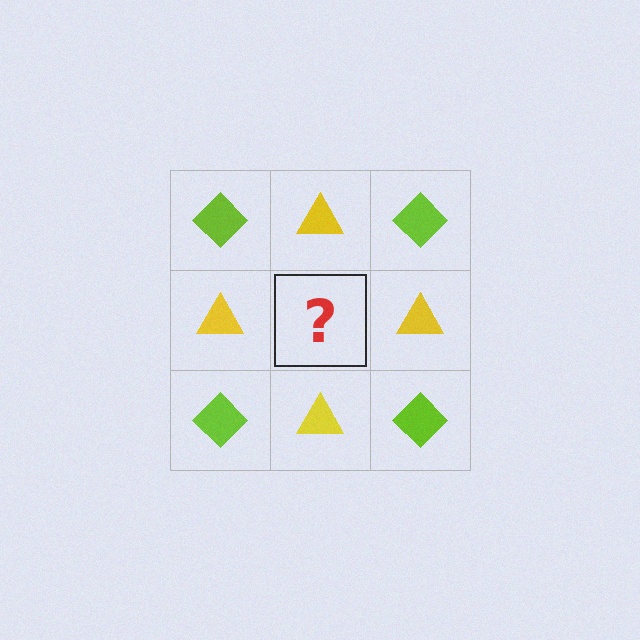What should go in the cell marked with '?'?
The missing cell should contain a lime diamond.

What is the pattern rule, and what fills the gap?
The rule is that it alternates lime diamond and yellow triangle in a checkerboard pattern. The gap should be filled with a lime diamond.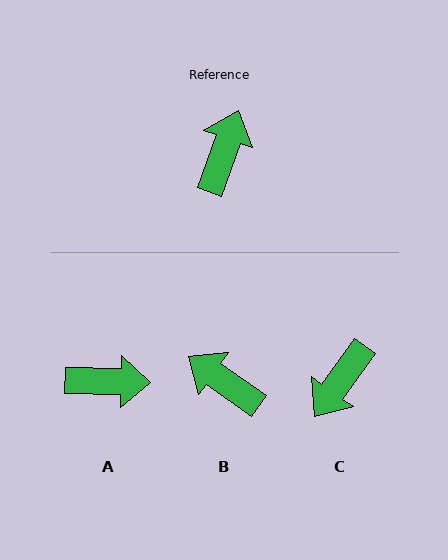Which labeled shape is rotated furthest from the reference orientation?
C, about 163 degrees away.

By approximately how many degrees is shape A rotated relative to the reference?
Approximately 72 degrees clockwise.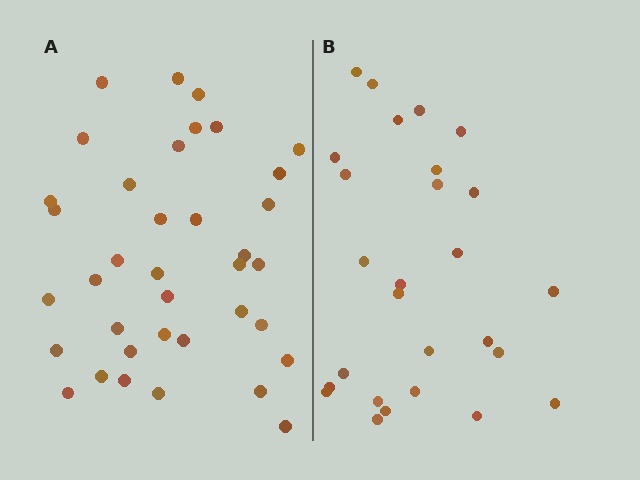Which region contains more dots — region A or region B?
Region A (the left region) has more dots.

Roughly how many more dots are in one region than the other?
Region A has roughly 10 or so more dots than region B.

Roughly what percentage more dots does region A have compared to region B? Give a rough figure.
About 35% more.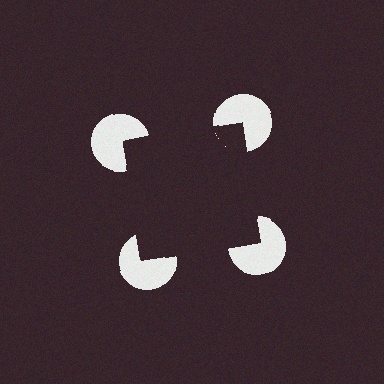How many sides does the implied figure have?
4 sides.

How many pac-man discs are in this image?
There are 4 — one at each vertex of the illusory square.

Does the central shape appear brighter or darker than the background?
It typically appears slightly darker than the background, even though no actual brightness change is drawn.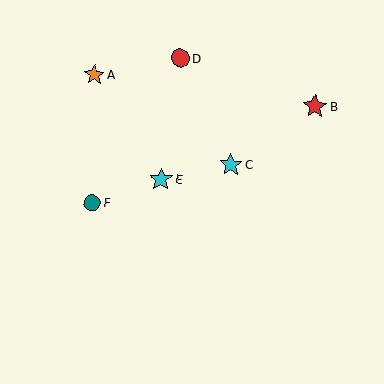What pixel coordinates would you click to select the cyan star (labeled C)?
Click at (231, 165) to select the cyan star C.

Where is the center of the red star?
The center of the red star is at (315, 106).